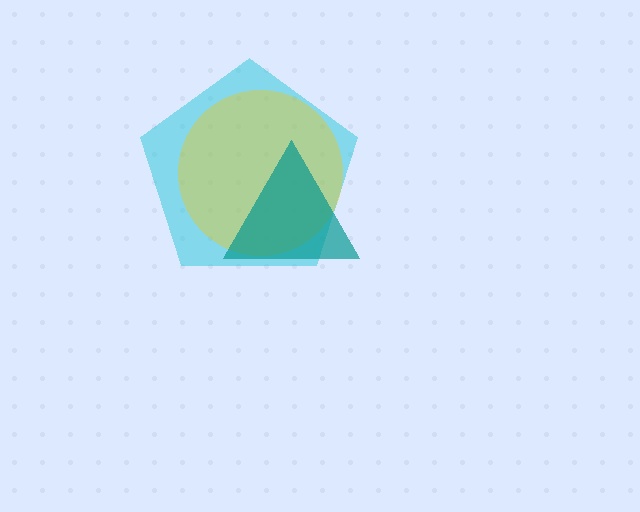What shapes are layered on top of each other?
The layered shapes are: a cyan pentagon, a yellow circle, a teal triangle.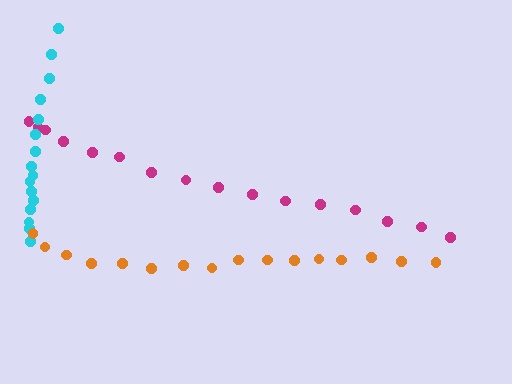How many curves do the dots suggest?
There are 3 distinct paths.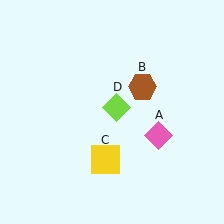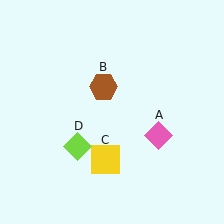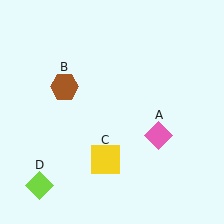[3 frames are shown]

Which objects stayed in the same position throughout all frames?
Pink diamond (object A) and yellow square (object C) remained stationary.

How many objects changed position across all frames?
2 objects changed position: brown hexagon (object B), lime diamond (object D).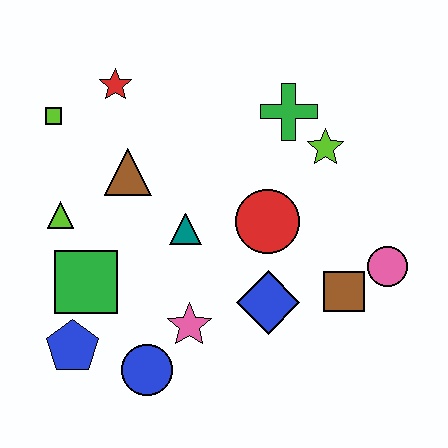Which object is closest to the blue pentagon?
The green square is closest to the blue pentagon.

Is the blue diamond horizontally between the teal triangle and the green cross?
Yes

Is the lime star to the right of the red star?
Yes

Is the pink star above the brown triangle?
No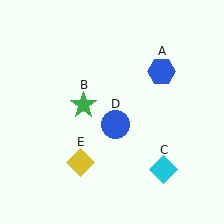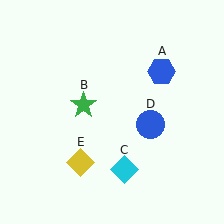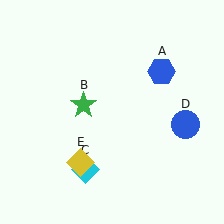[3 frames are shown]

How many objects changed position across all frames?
2 objects changed position: cyan diamond (object C), blue circle (object D).